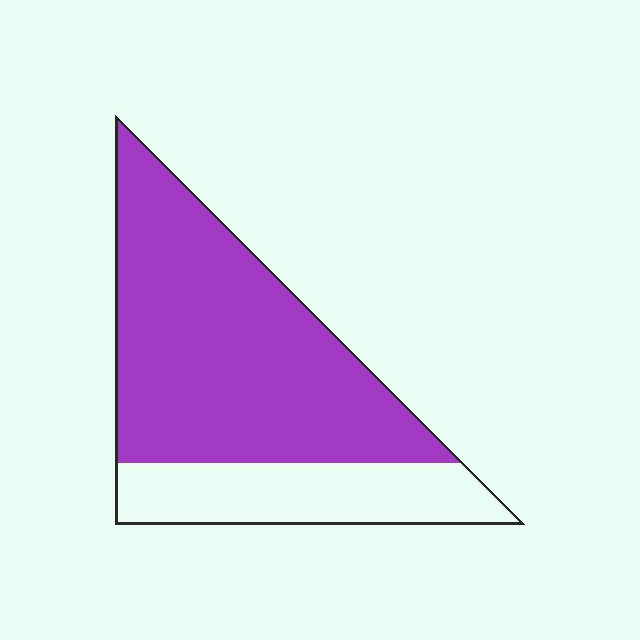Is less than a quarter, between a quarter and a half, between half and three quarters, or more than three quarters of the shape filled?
Between half and three quarters.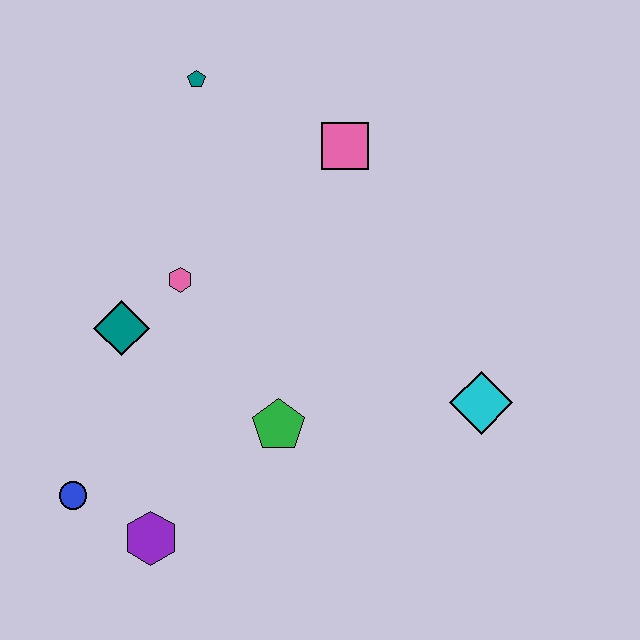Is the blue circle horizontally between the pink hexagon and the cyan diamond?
No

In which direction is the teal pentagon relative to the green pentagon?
The teal pentagon is above the green pentagon.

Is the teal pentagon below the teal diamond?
No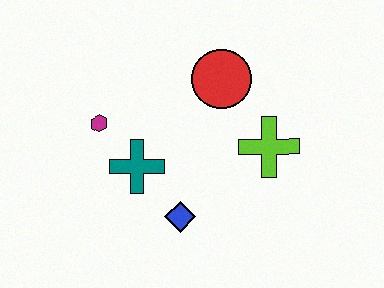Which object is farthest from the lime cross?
The magenta hexagon is farthest from the lime cross.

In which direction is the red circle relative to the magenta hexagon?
The red circle is to the right of the magenta hexagon.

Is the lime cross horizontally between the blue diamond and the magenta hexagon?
No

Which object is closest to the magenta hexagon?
The teal cross is closest to the magenta hexagon.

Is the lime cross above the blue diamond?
Yes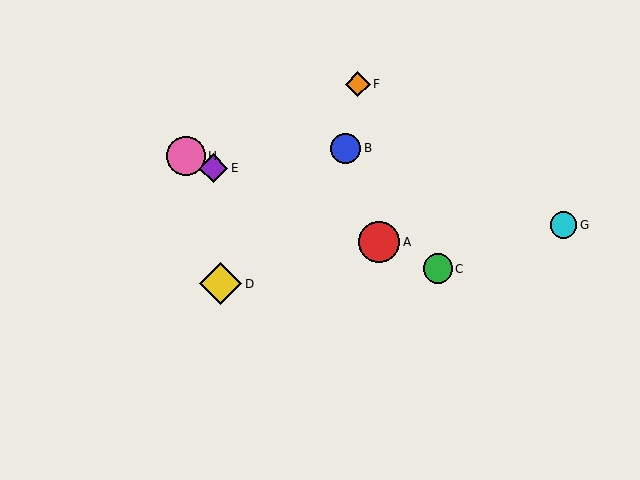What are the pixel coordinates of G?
Object G is at (563, 225).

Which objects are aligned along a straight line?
Objects A, C, E, H are aligned along a straight line.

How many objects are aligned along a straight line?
4 objects (A, C, E, H) are aligned along a straight line.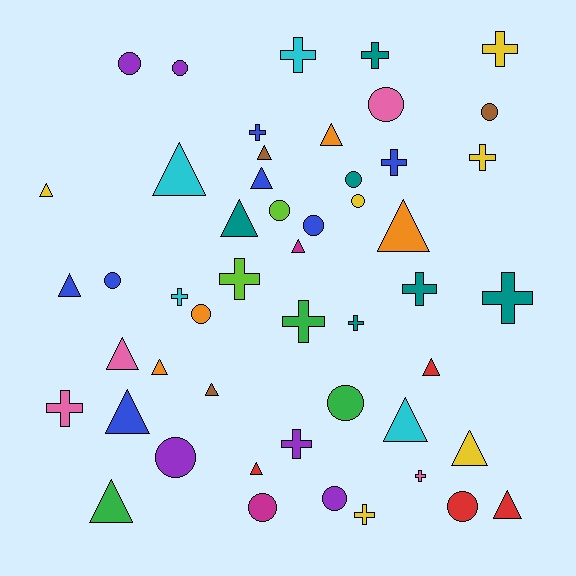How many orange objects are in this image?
There are 4 orange objects.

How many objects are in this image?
There are 50 objects.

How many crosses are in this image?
There are 16 crosses.